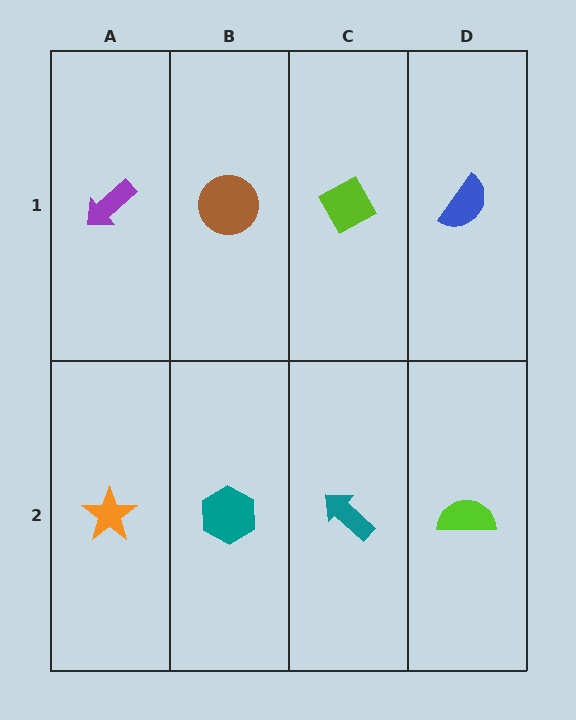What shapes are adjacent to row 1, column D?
A lime semicircle (row 2, column D), a lime diamond (row 1, column C).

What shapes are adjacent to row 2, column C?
A lime diamond (row 1, column C), a teal hexagon (row 2, column B), a lime semicircle (row 2, column D).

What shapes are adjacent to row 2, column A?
A purple arrow (row 1, column A), a teal hexagon (row 2, column B).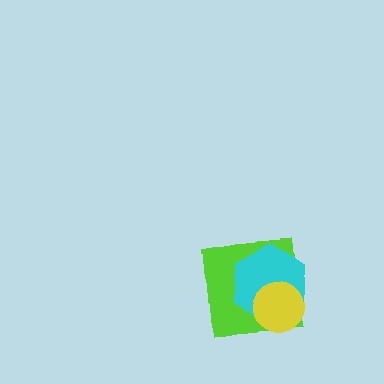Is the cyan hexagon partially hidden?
Yes, it is partially covered by another shape.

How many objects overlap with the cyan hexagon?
2 objects overlap with the cyan hexagon.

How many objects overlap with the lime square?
2 objects overlap with the lime square.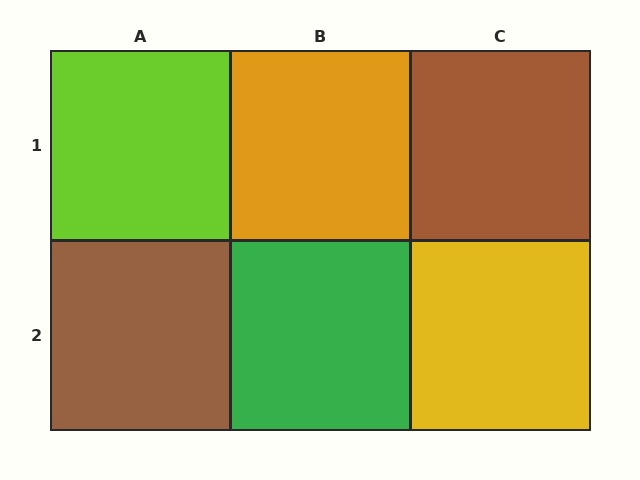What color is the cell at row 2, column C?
Yellow.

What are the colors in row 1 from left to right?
Lime, orange, brown.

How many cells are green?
1 cell is green.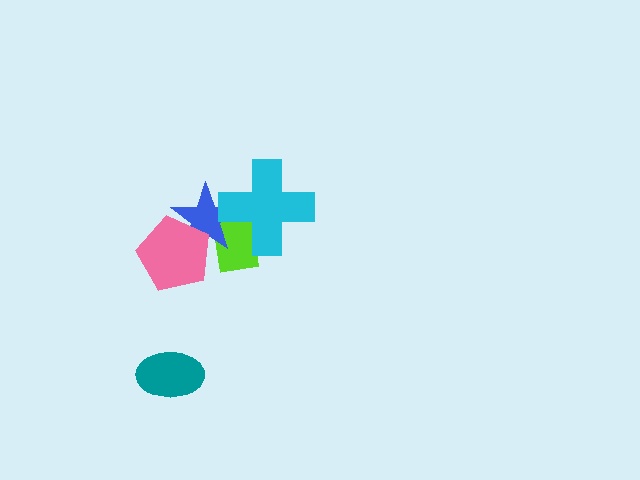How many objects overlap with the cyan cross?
2 objects overlap with the cyan cross.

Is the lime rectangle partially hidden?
Yes, it is partially covered by another shape.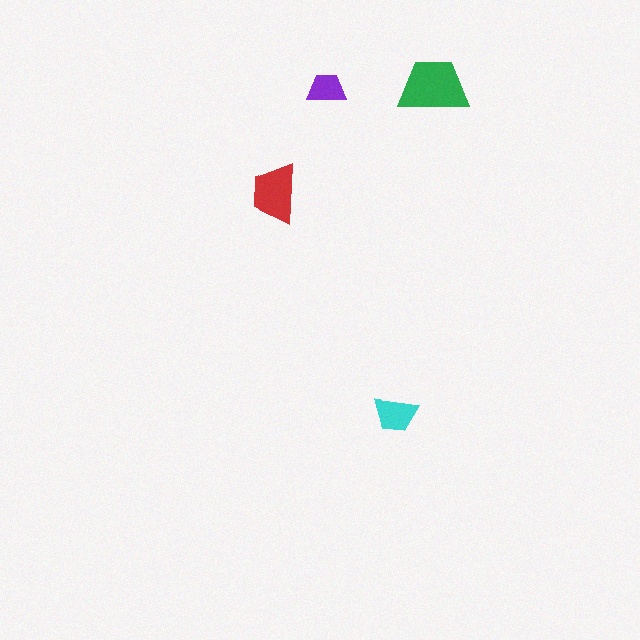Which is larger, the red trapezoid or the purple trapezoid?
The red one.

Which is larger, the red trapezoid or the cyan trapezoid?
The red one.